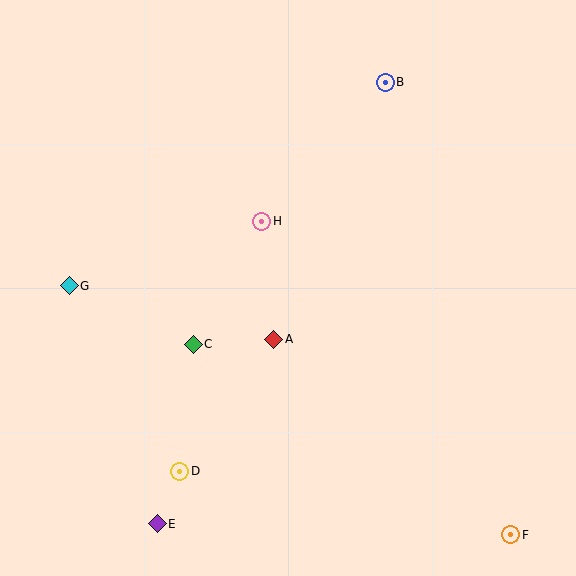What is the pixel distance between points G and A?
The distance between G and A is 211 pixels.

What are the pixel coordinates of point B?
Point B is at (385, 82).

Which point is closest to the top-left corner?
Point G is closest to the top-left corner.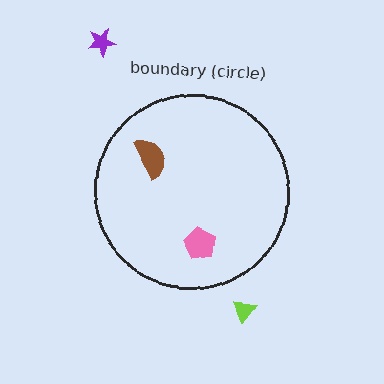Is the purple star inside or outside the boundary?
Outside.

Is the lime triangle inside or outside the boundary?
Outside.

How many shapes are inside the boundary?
2 inside, 2 outside.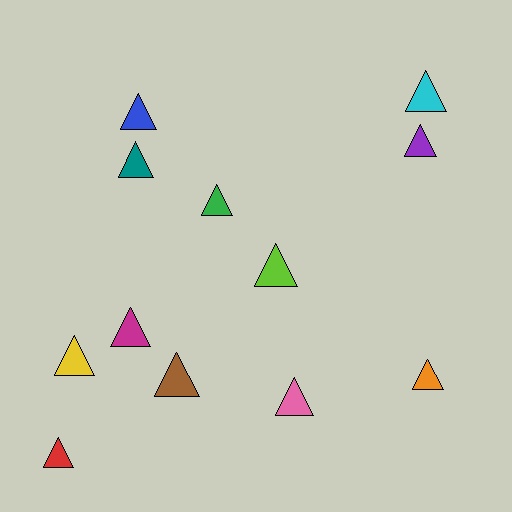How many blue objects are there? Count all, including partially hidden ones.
There is 1 blue object.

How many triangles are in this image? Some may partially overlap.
There are 12 triangles.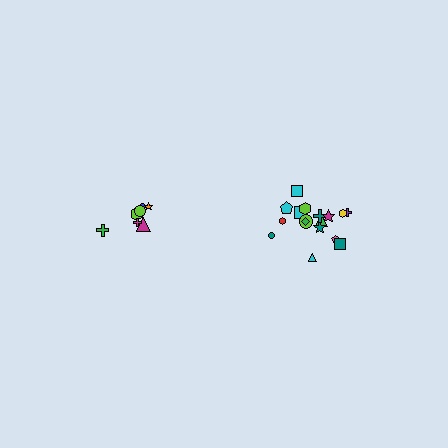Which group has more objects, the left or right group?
The right group.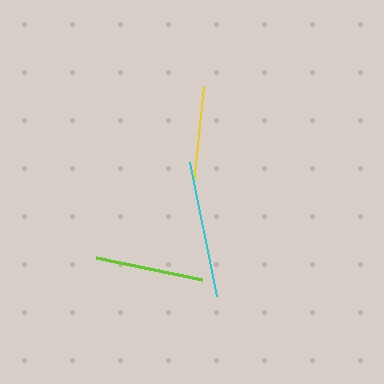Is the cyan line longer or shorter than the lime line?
The cyan line is longer than the lime line.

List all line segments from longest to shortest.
From longest to shortest: cyan, lime, yellow.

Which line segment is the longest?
The cyan line is the longest at approximately 137 pixels.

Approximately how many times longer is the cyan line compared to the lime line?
The cyan line is approximately 1.3 times the length of the lime line.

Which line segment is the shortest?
The yellow line is the shortest at approximately 98 pixels.